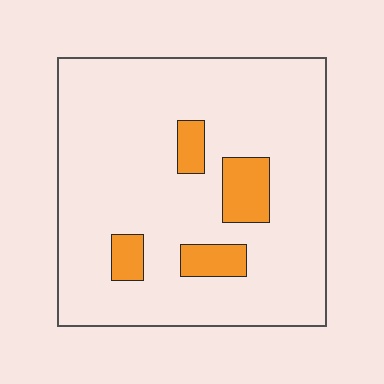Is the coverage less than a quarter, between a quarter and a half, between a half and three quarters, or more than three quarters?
Less than a quarter.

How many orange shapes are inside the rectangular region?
4.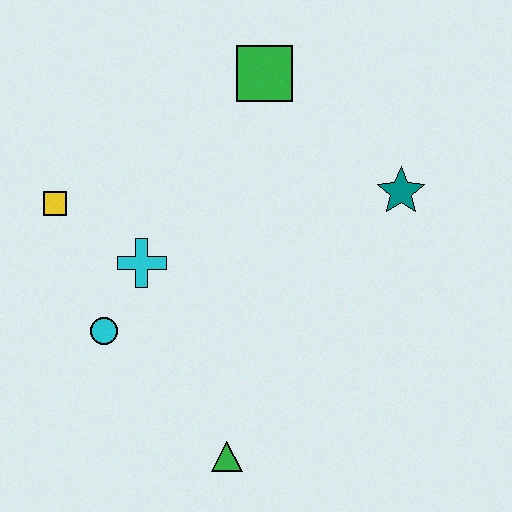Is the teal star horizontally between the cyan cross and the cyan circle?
No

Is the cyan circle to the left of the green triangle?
Yes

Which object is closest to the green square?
The teal star is closest to the green square.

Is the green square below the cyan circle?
No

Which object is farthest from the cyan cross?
The teal star is farthest from the cyan cross.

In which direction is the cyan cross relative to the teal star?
The cyan cross is to the left of the teal star.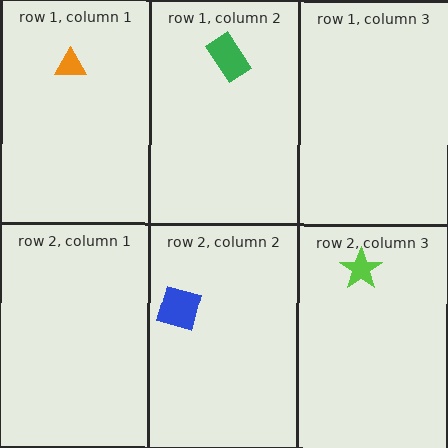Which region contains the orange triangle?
The row 1, column 1 region.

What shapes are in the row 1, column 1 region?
The orange triangle.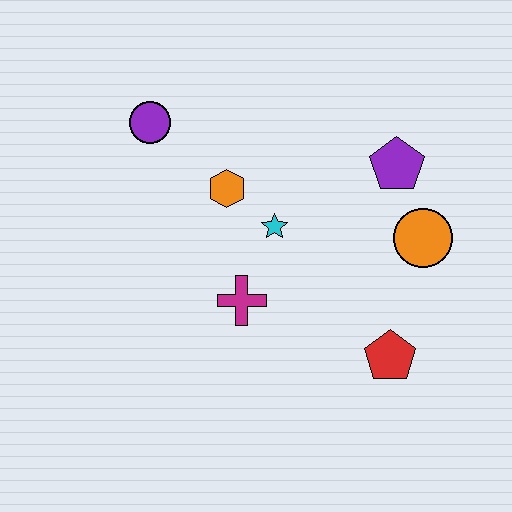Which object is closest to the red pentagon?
The orange circle is closest to the red pentagon.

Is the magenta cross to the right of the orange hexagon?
Yes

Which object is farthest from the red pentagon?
The purple circle is farthest from the red pentagon.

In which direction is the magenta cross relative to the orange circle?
The magenta cross is to the left of the orange circle.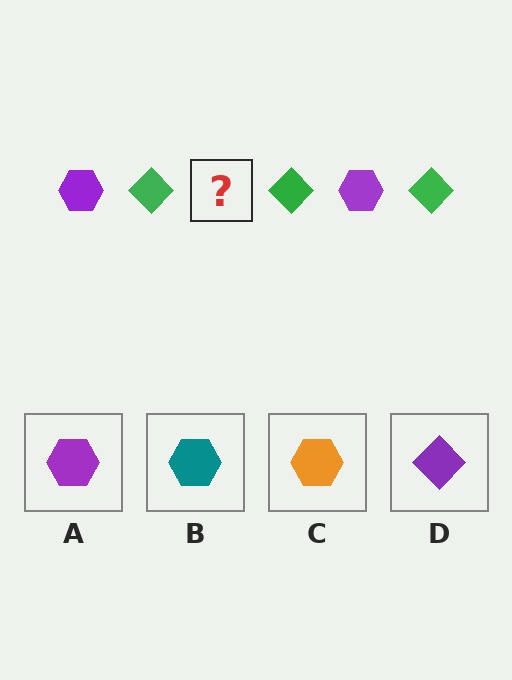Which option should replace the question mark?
Option A.